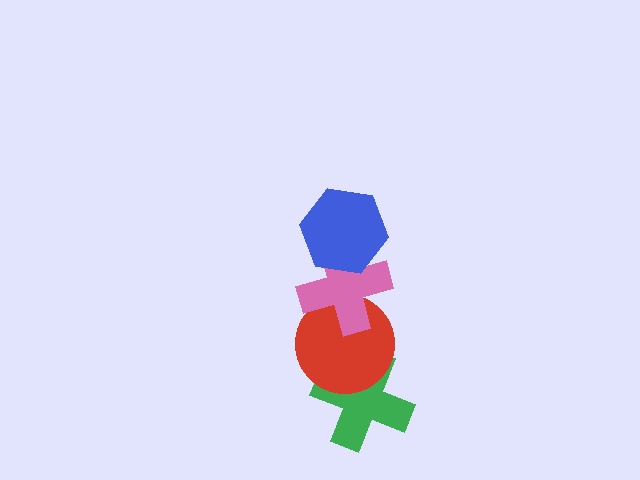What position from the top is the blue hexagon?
The blue hexagon is 1st from the top.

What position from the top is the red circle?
The red circle is 3rd from the top.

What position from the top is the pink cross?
The pink cross is 2nd from the top.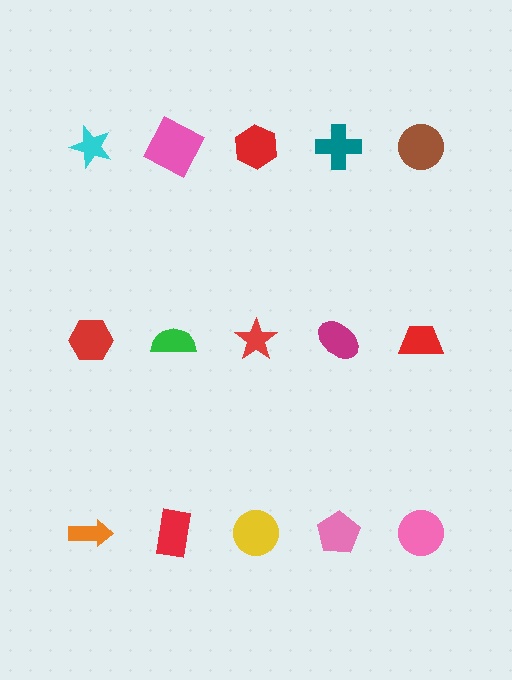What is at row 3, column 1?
An orange arrow.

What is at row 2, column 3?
A red star.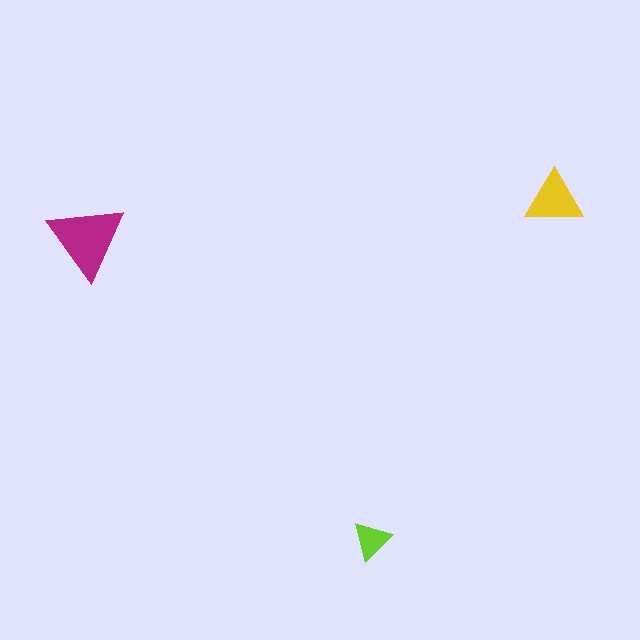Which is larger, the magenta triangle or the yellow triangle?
The magenta one.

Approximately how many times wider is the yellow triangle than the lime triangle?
About 1.5 times wider.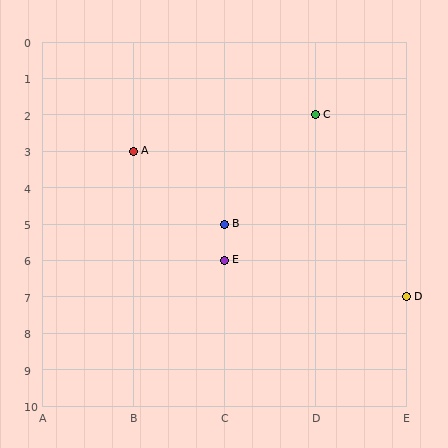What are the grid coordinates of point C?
Point C is at grid coordinates (D, 2).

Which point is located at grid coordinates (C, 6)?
Point E is at (C, 6).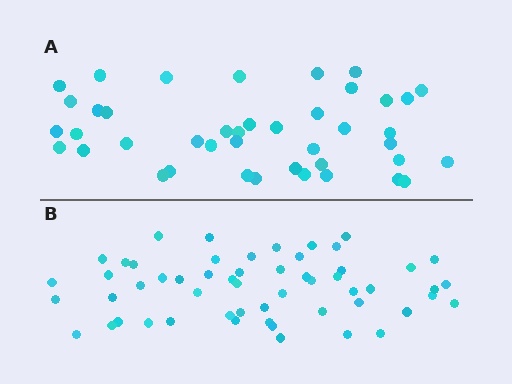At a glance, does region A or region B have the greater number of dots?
Region B (the bottom region) has more dots.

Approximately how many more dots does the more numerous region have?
Region B has approximately 15 more dots than region A.